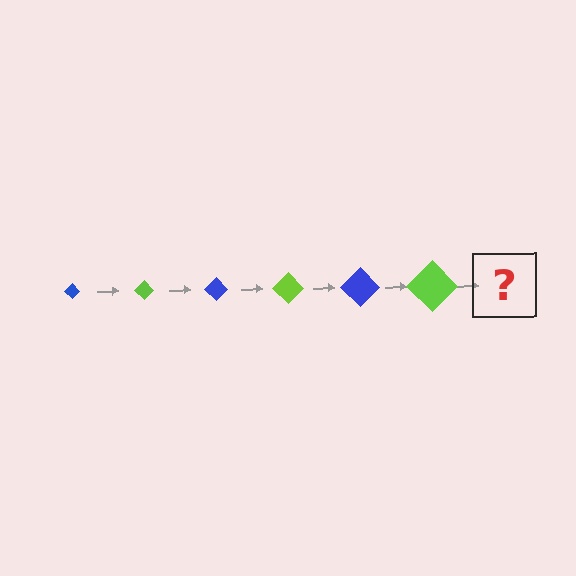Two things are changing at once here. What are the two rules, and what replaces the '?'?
The two rules are that the diamond grows larger each step and the color cycles through blue and lime. The '?' should be a blue diamond, larger than the previous one.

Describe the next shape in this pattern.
It should be a blue diamond, larger than the previous one.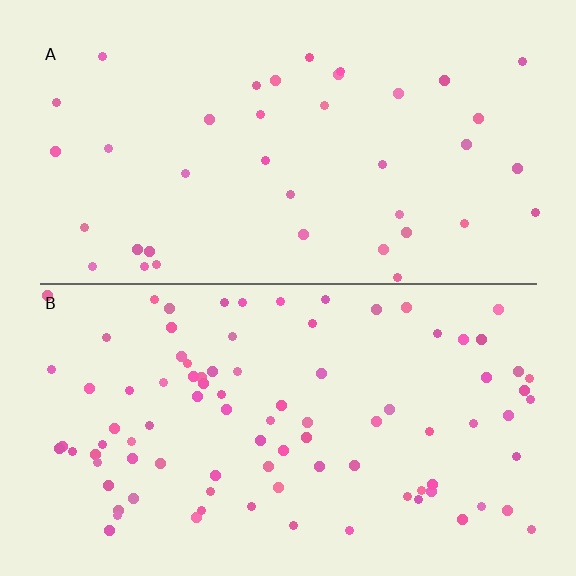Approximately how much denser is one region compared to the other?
Approximately 2.3× — region B over region A.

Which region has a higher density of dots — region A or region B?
B (the bottom).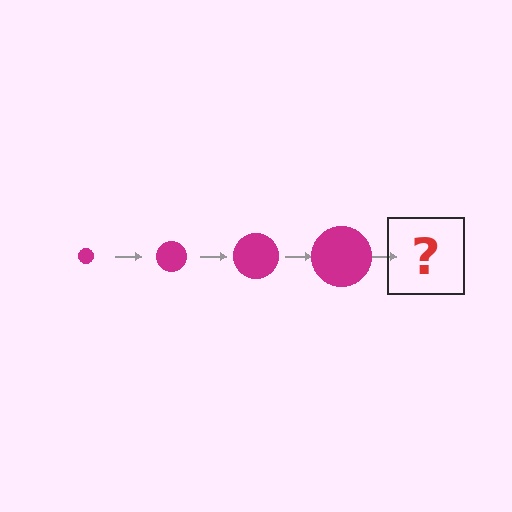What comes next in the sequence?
The next element should be a magenta circle, larger than the previous one.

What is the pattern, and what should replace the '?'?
The pattern is that the circle gets progressively larger each step. The '?' should be a magenta circle, larger than the previous one.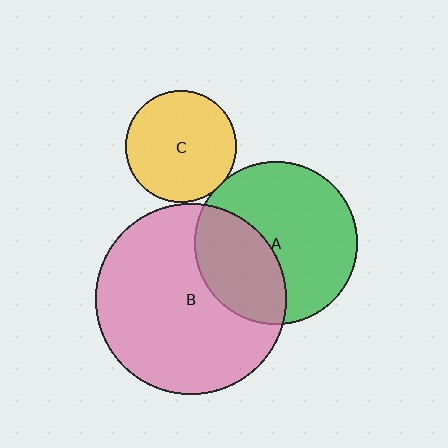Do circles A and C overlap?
Yes.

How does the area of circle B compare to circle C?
Approximately 2.9 times.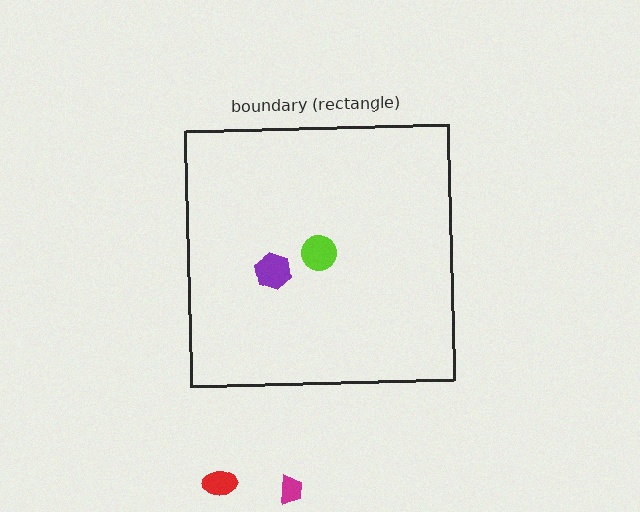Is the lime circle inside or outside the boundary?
Inside.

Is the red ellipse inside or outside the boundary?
Outside.